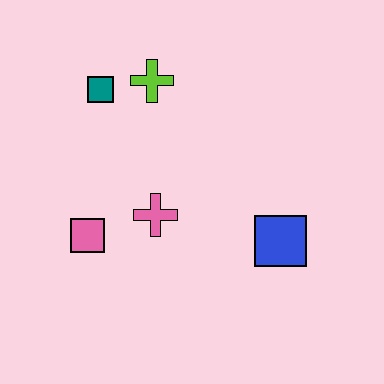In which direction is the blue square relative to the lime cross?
The blue square is below the lime cross.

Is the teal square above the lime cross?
No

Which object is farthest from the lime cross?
The blue square is farthest from the lime cross.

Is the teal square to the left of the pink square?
No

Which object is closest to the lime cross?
The teal square is closest to the lime cross.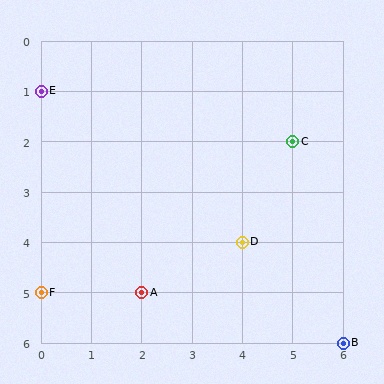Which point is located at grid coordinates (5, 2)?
Point C is at (5, 2).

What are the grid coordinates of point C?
Point C is at grid coordinates (5, 2).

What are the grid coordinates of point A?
Point A is at grid coordinates (2, 5).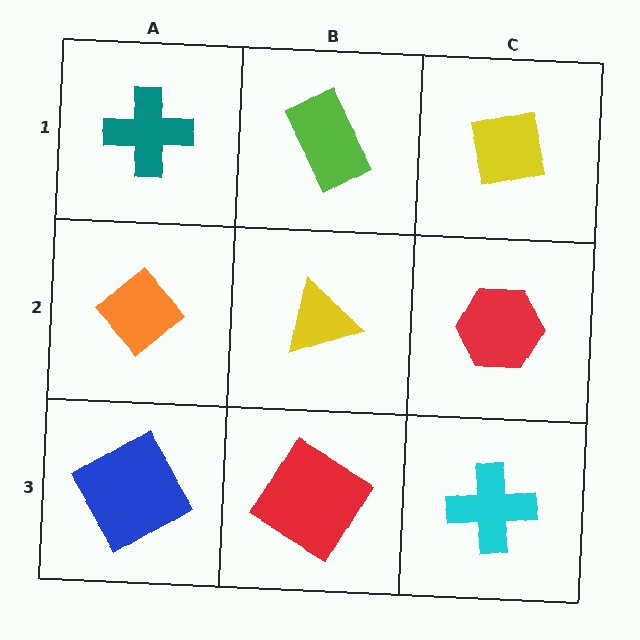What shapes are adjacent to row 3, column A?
An orange diamond (row 2, column A), a red diamond (row 3, column B).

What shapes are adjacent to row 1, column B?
A yellow triangle (row 2, column B), a teal cross (row 1, column A), a yellow square (row 1, column C).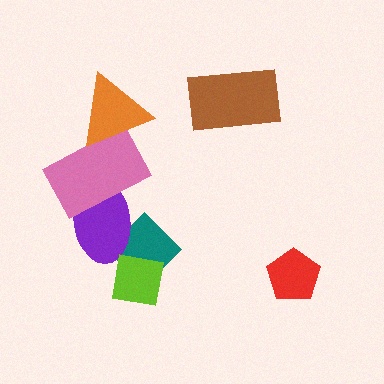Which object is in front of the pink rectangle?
The orange triangle is in front of the pink rectangle.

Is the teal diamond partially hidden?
Yes, it is partially covered by another shape.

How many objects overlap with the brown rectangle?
0 objects overlap with the brown rectangle.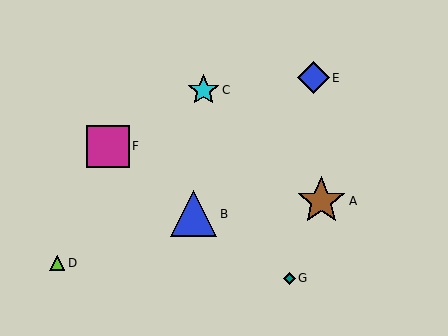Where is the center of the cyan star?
The center of the cyan star is at (204, 90).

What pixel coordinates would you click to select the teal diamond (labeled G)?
Click at (289, 278) to select the teal diamond G.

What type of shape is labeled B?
Shape B is a blue triangle.